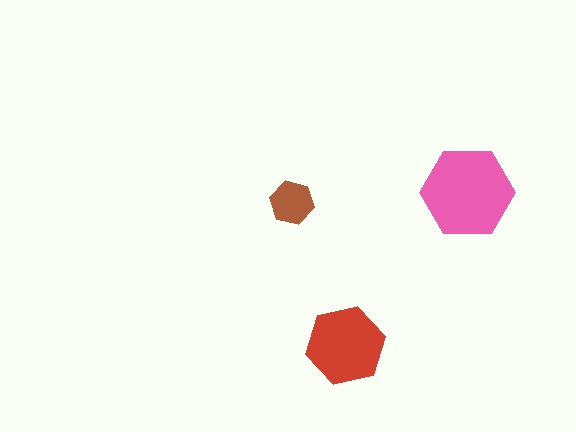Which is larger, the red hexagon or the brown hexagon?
The red one.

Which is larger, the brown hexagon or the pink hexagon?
The pink one.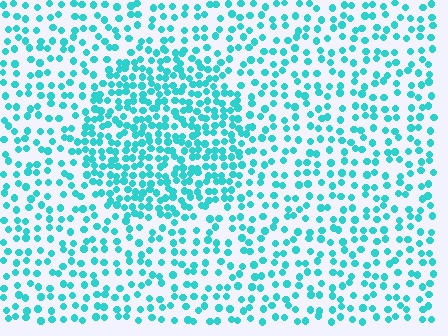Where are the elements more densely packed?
The elements are more densely packed inside the circle boundary.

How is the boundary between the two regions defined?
The boundary is defined by a change in element density (approximately 1.9x ratio). All elements are the same color, size, and shape.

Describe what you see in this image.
The image contains small cyan elements arranged at two different densities. A circle-shaped region is visible where the elements are more densely packed than the surrounding area.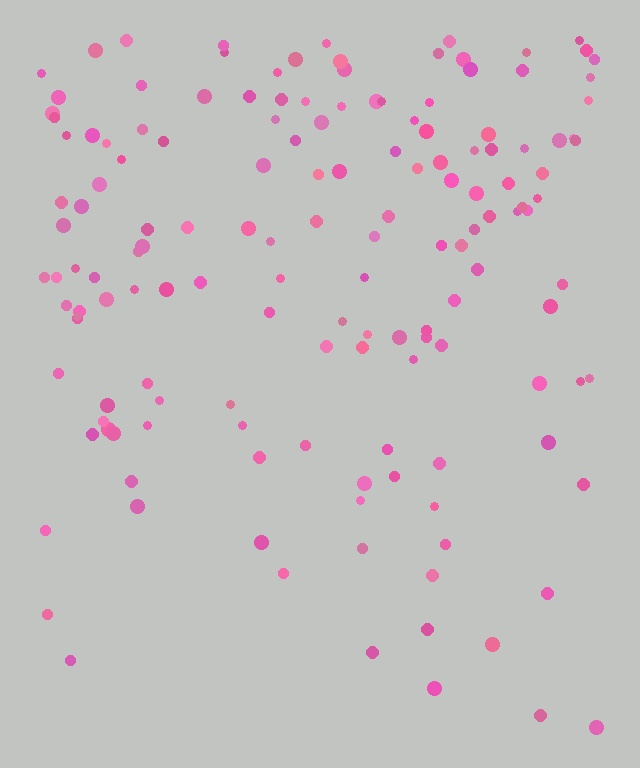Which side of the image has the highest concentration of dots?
The top.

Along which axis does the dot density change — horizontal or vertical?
Vertical.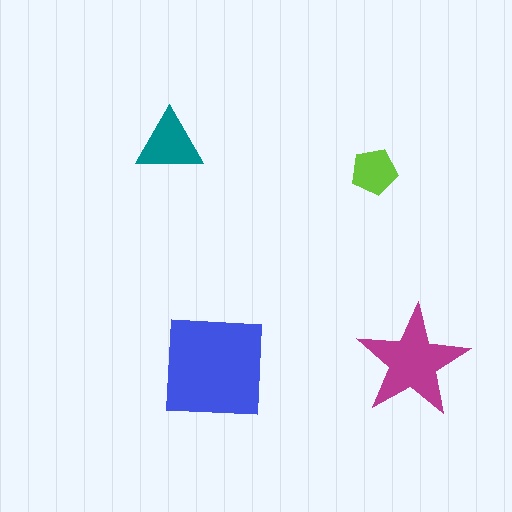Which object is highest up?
The teal triangle is topmost.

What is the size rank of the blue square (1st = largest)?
1st.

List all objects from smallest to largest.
The lime pentagon, the teal triangle, the magenta star, the blue square.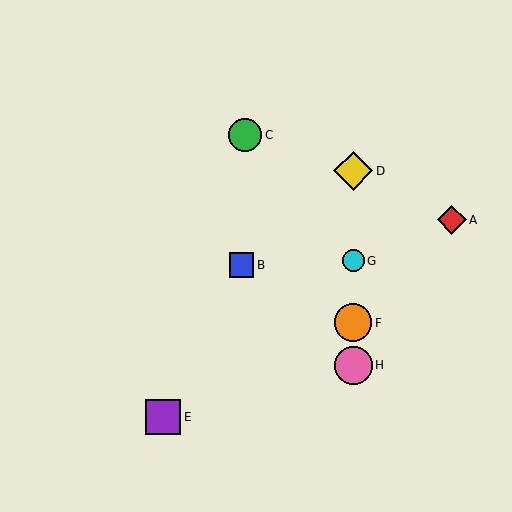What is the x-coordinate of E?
Object E is at x≈163.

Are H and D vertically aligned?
Yes, both are at x≈353.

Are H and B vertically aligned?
No, H is at x≈353 and B is at x≈242.